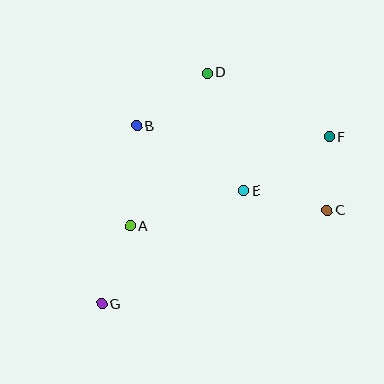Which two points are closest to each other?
Points C and F are closest to each other.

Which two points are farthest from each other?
Points F and G are farthest from each other.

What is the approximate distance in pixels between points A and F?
The distance between A and F is approximately 218 pixels.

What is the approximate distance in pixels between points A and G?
The distance between A and G is approximately 83 pixels.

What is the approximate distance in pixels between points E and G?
The distance between E and G is approximately 182 pixels.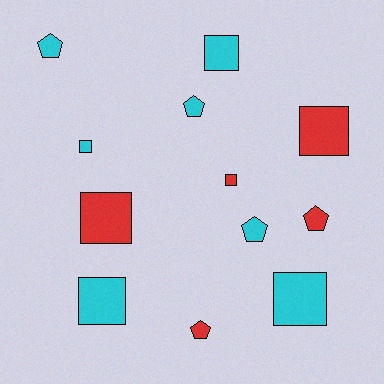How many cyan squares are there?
There are 4 cyan squares.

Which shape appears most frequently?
Square, with 7 objects.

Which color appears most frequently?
Cyan, with 7 objects.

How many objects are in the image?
There are 12 objects.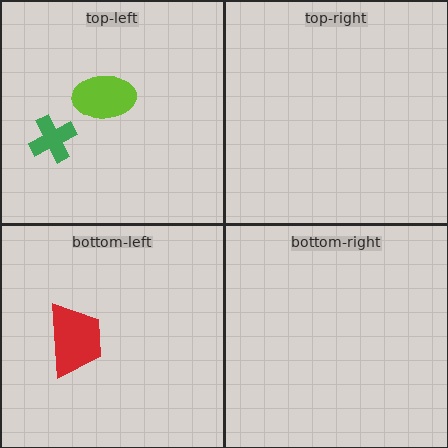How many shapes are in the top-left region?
2.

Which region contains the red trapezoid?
The bottom-left region.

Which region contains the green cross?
The top-left region.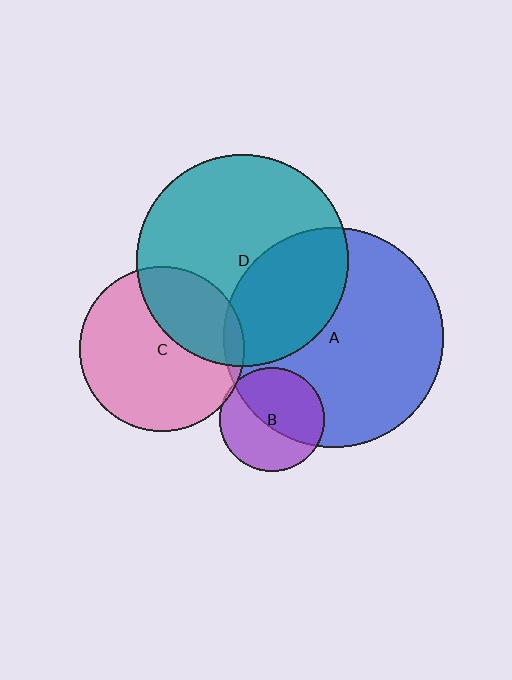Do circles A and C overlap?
Yes.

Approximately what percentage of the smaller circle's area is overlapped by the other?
Approximately 5%.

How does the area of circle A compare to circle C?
Approximately 1.8 times.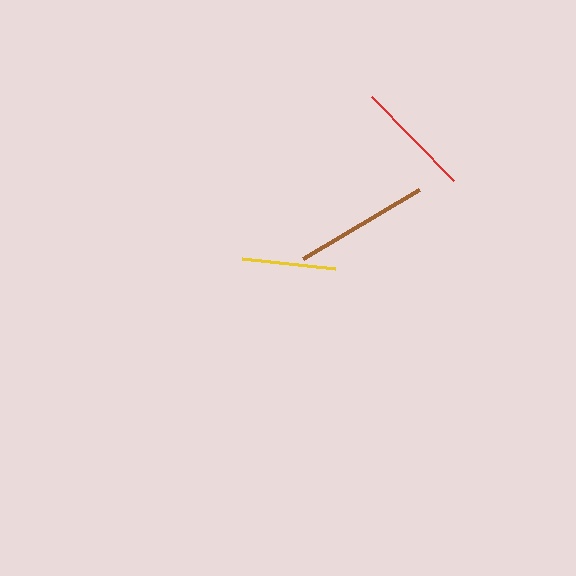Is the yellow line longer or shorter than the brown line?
The brown line is longer than the yellow line.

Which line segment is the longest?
The brown line is the longest at approximately 134 pixels.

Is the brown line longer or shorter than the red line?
The brown line is longer than the red line.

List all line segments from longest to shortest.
From longest to shortest: brown, red, yellow.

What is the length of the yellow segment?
The yellow segment is approximately 94 pixels long.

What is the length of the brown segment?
The brown segment is approximately 134 pixels long.